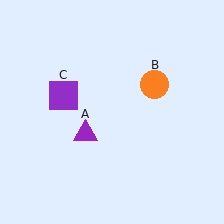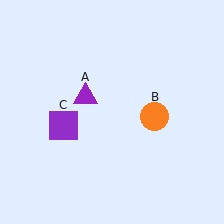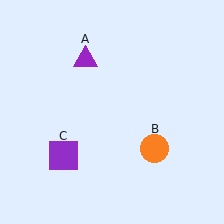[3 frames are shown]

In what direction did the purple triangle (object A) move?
The purple triangle (object A) moved up.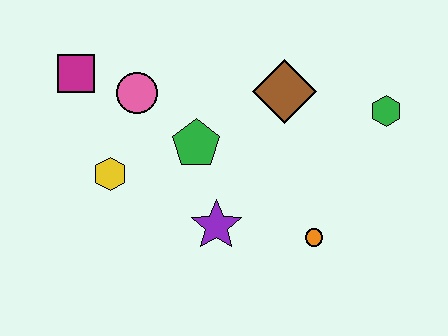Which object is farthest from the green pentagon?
The green hexagon is farthest from the green pentagon.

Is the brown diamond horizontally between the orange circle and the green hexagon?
No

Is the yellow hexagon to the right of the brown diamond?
No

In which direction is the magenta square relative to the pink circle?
The magenta square is to the left of the pink circle.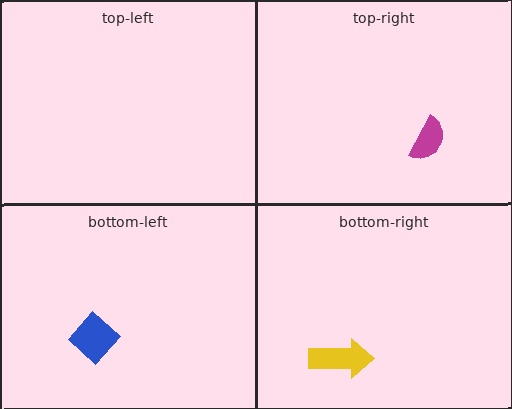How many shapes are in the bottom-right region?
1.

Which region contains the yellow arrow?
The bottom-right region.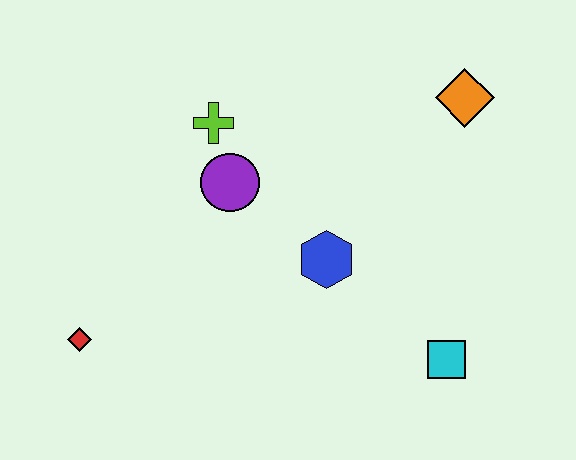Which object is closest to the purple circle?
The lime cross is closest to the purple circle.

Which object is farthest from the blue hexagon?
The red diamond is farthest from the blue hexagon.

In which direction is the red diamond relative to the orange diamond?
The red diamond is to the left of the orange diamond.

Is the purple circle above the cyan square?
Yes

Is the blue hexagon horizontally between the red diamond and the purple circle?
No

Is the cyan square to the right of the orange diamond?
No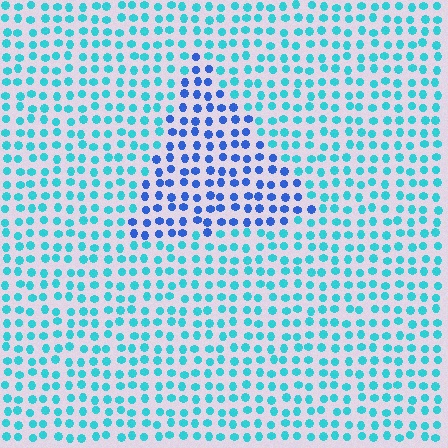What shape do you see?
I see a triangle.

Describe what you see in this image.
The image is filled with small cyan elements in a uniform arrangement. A triangle-shaped region is visible where the elements are tinted to a slightly different hue, forming a subtle color boundary.